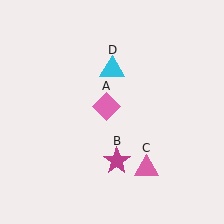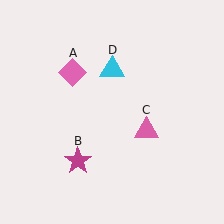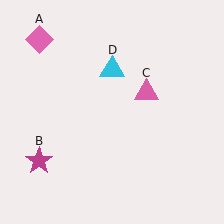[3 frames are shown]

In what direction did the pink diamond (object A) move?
The pink diamond (object A) moved up and to the left.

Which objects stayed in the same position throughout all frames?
Cyan triangle (object D) remained stationary.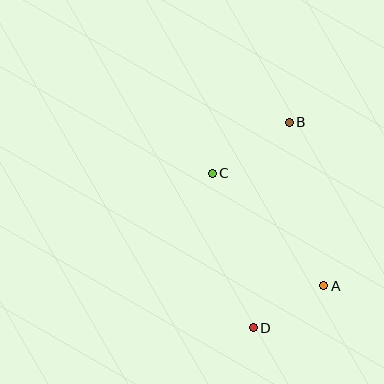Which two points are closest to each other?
Points A and D are closest to each other.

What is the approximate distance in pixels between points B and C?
The distance between B and C is approximately 92 pixels.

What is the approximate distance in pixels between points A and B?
The distance between A and B is approximately 167 pixels.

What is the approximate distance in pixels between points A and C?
The distance between A and C is approximately 158 pixels.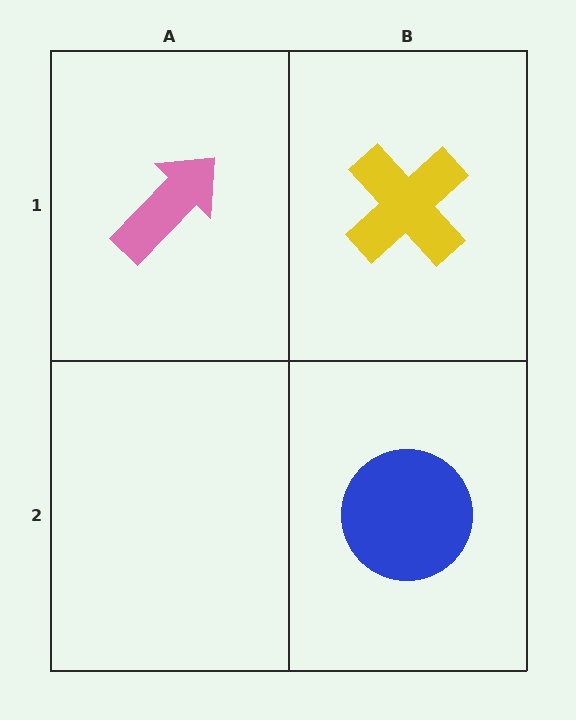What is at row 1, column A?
A pink arrow.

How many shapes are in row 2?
1 shape.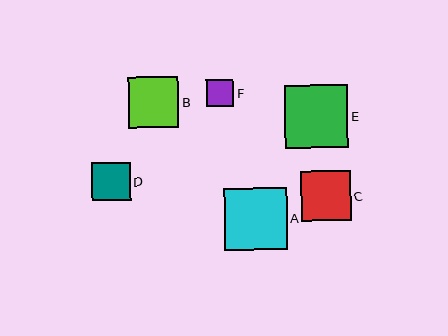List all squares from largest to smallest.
From largest to smallest: E, A, B, C, D, F.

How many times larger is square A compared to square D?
Square A is approximately 1.6 times the size of square D.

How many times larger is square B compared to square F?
Square B is approximately 1.8 times the size of square F.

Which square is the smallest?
Square F is the smallest with a size of approximately 28 pixels.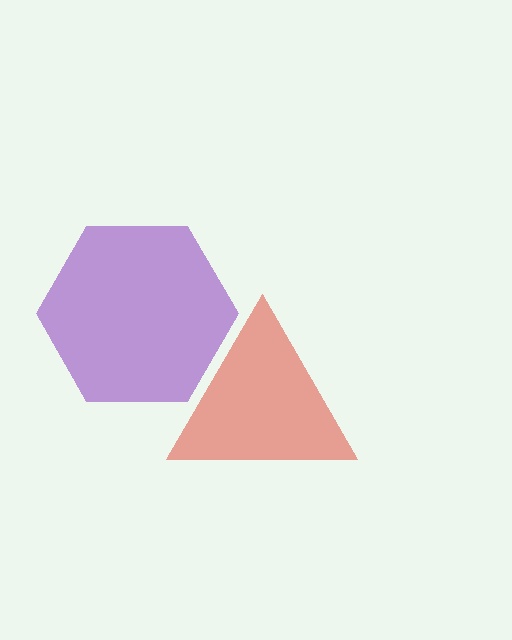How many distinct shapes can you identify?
There are 2 distinct shapes: a purple hexagon, a red triangle.